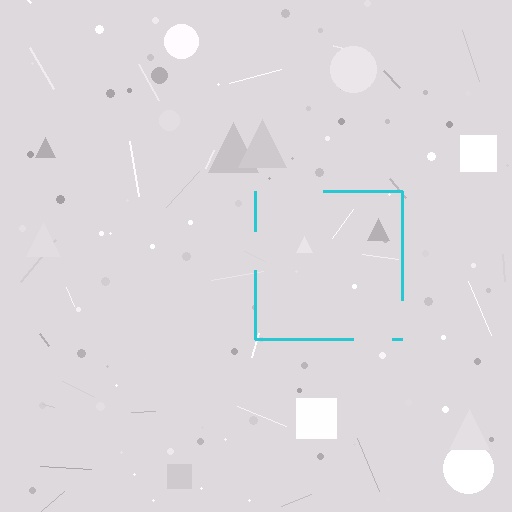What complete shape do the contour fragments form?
The contour fragments form a square.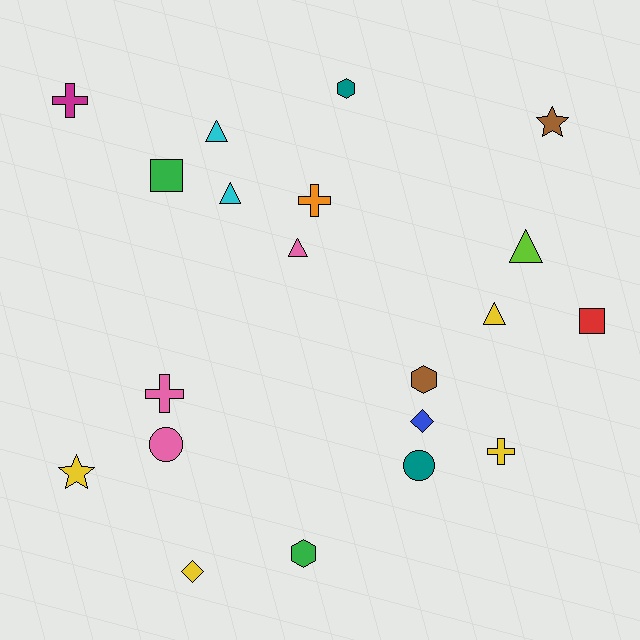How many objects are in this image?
There are 20 objects.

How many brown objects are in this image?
There are 2 brown objects.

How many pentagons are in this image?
There are no pentagons.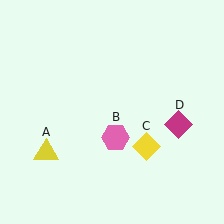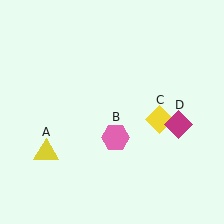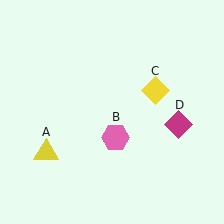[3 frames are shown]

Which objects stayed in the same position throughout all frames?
Yellow triangle (object A) and pink hexagon (object B) and magenta diamond (object D) remained stationary.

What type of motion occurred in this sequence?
The yellow diamond (object C) rotated counterclockwise around the center of the scene.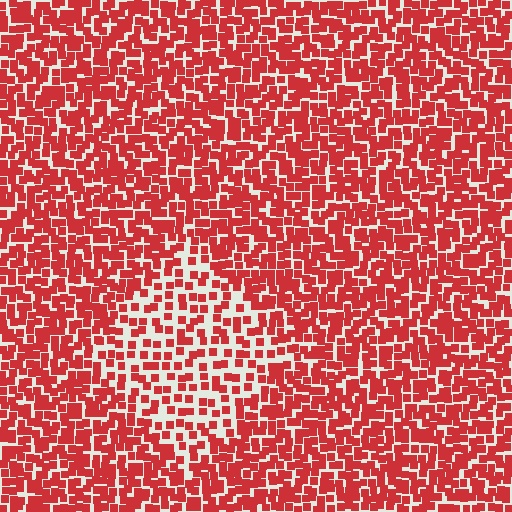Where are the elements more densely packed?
The elements are more densely packed outside the diamond boundary.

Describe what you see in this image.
The image contains small red elements arranged at two different densities. A diamond-shaped region is visible where the elements are less densely packed than the surrounding area.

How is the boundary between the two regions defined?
The boundary is defined by a change in element density (approximately 1.9x ratio). All elements are the same color, size, and shape.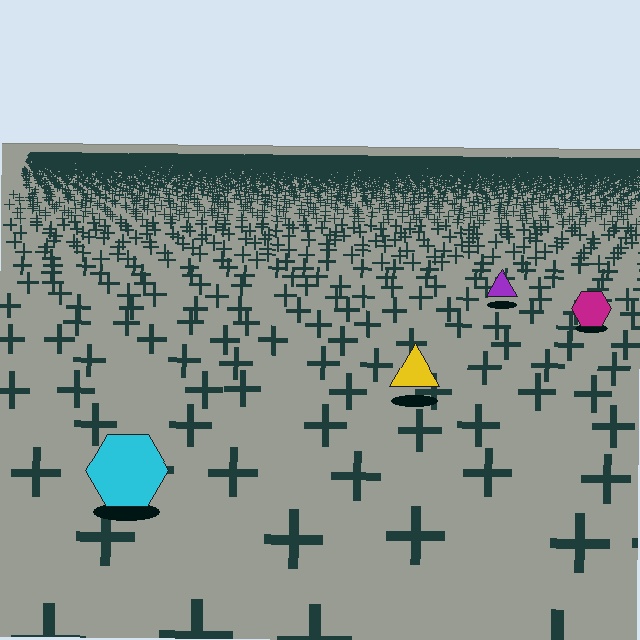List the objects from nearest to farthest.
From nearest to farthest: the cyan hexagon, the yellow triangle, the magenta hexagon, the purple triangle.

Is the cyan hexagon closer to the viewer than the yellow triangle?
Yes. The cyan hexagon is closer — you can tell from the texture gradient: the ground texture is coarser near it.